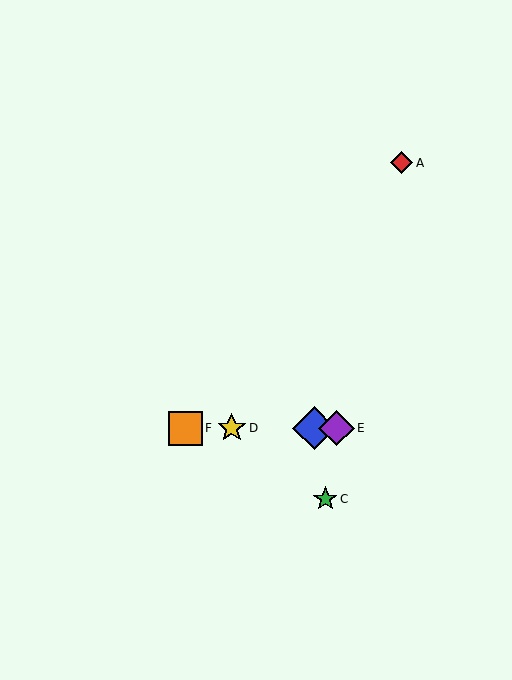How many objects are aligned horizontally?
4 objects (B, D, E, F) are aligned horizontally.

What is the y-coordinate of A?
Object A is at y≈163.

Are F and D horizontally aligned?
Yes, both are at y≈428.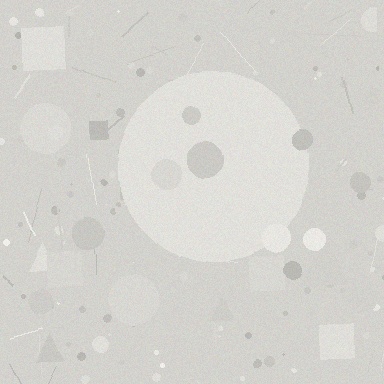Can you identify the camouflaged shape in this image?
The camouflaged shape is a circle.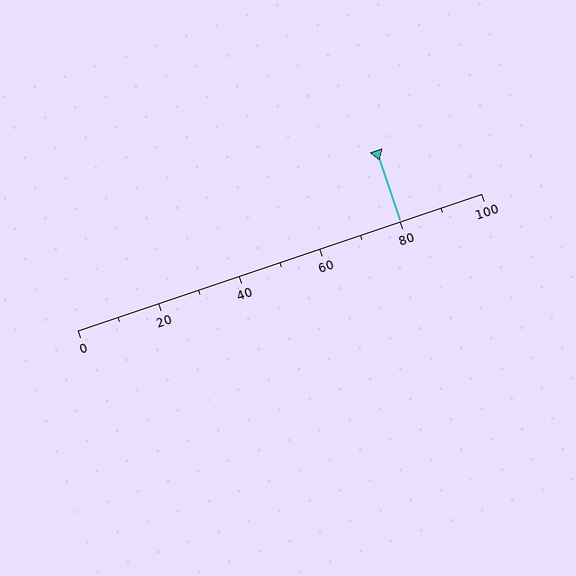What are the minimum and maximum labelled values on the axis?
The axis runs from 0 to 100.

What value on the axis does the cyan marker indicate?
The marker indicates approximately 80.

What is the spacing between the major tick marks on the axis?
The major ticks are spaced 20 apart.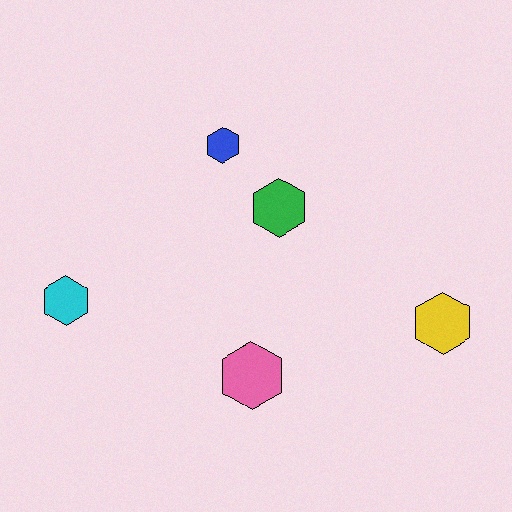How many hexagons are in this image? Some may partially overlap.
There are 5 hexagons.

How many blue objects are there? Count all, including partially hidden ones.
There is 1 blue object.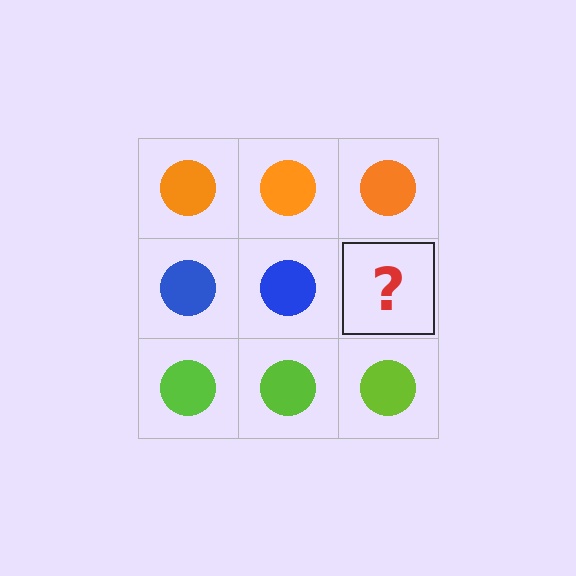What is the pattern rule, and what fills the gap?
The rule is that each row has a consistent color. The gap should be filled with a blue circle.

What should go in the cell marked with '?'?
The missing cell should contain a blue circle.